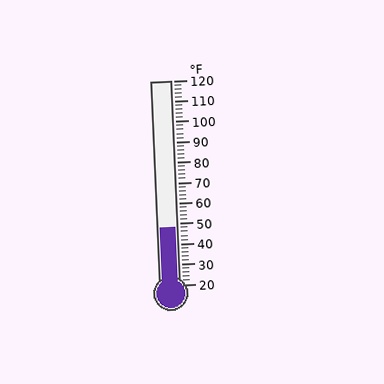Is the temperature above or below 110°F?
The temperature is below 110°F.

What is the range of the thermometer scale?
The thermometer scale ranges from 20°F to 120°F.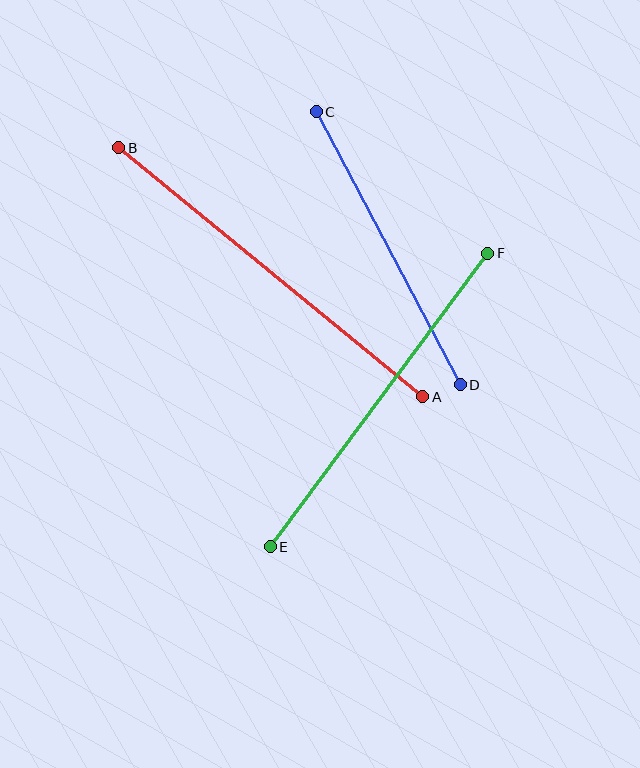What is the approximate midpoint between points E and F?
The midpoint is at approximately (379, 400) pixels.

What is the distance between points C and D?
The distance is approximately 309 pixels.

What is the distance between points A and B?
The distance is approximately 393 pixels.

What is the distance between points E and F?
The distance is approximately 366 pixels.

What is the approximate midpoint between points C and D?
The midpoint is at approximately (388, 248) pixels.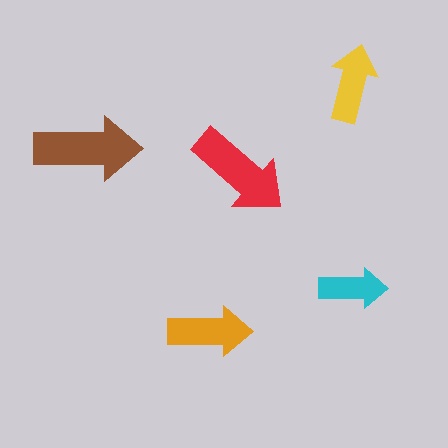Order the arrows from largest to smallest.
the brown one, the red one, the orange one, the yellow one, the cyan one.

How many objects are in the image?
There are 5 objects in the image.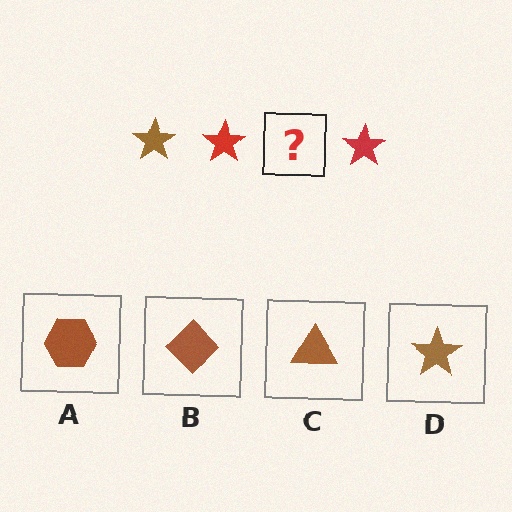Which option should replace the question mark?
Option D.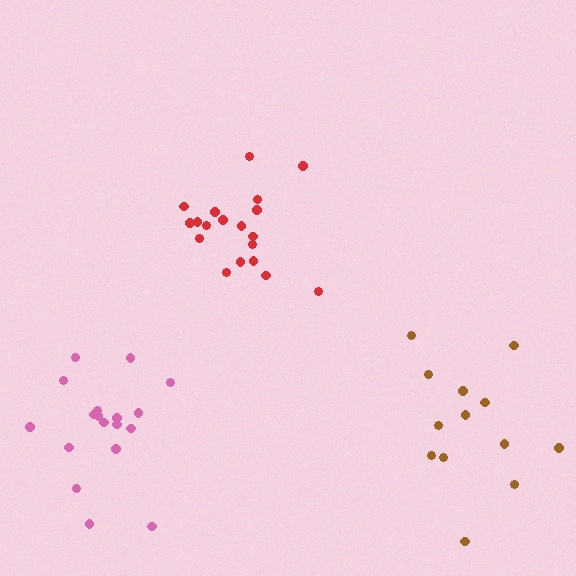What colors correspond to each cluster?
The clusters are colored: brown, pink, red.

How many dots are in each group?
Group 1: 13 dots, Group 2: 18 dots, Group 3: 19 dots (50 total).